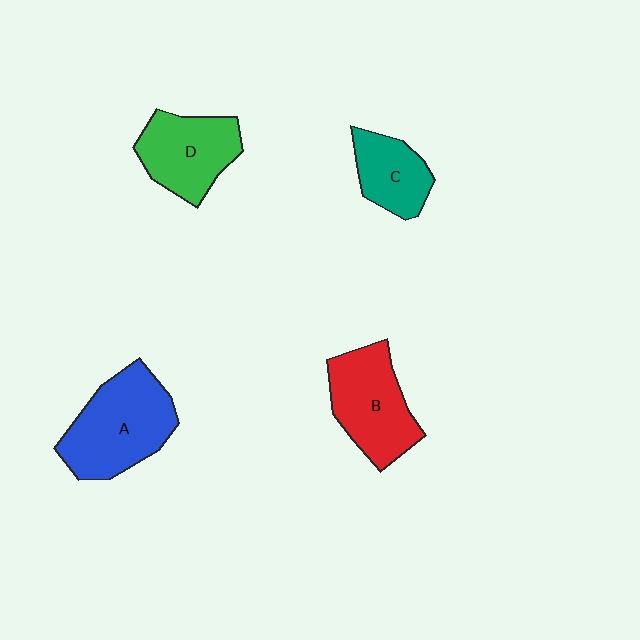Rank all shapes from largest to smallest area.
From largest to smallest: A (blue), B (red), D (green), C (teal).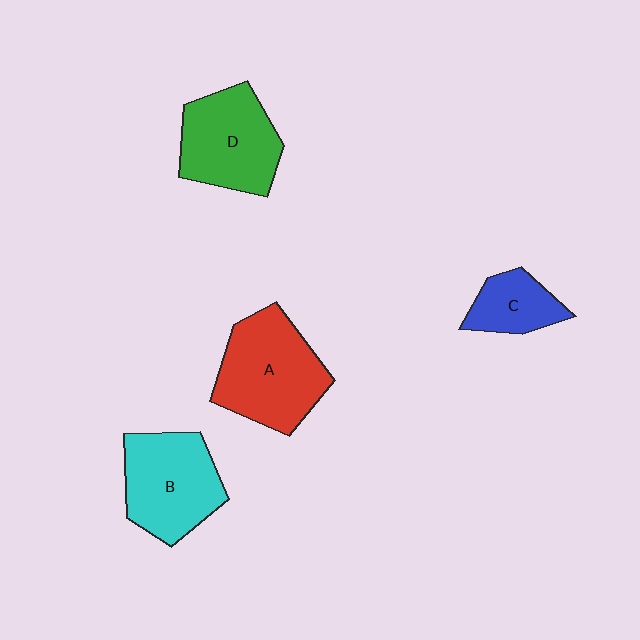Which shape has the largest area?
Shape A (red).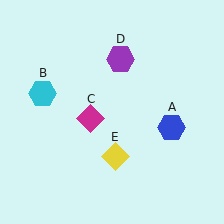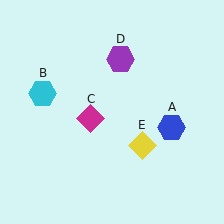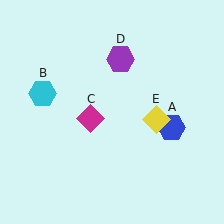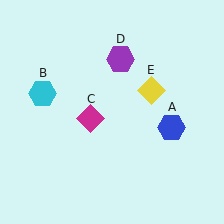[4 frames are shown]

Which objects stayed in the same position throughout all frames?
Blue hexagon (object A) and cyan hexagon (object B) and magenta diamond (object C) and purple hexagon (object D) remained stationary.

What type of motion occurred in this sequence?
The yellow diamond (object E) rotated counterclockwise around the center of the scene.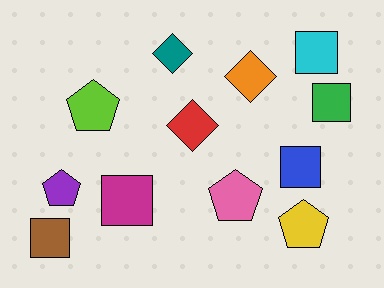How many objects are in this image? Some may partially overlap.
There are 12 objects.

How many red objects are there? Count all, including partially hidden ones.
There is 1 red object.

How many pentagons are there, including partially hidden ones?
There are 4 pentagons.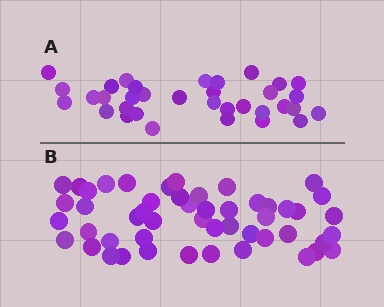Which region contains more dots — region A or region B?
Region B (the bottom region) has more dots.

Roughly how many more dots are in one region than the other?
Region B has approximately 15 more dots than region A.